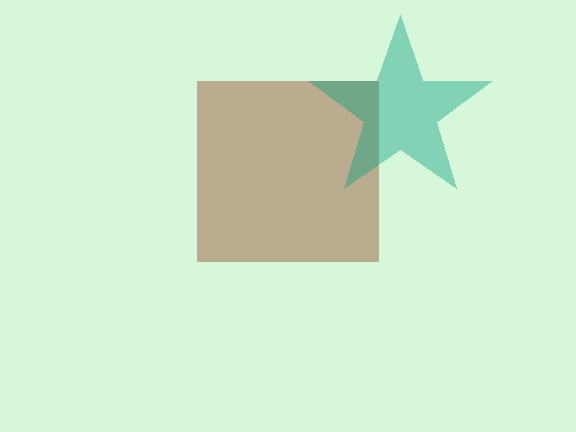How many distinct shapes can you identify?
There are 2 distinct shapes: a brown square, a teal star.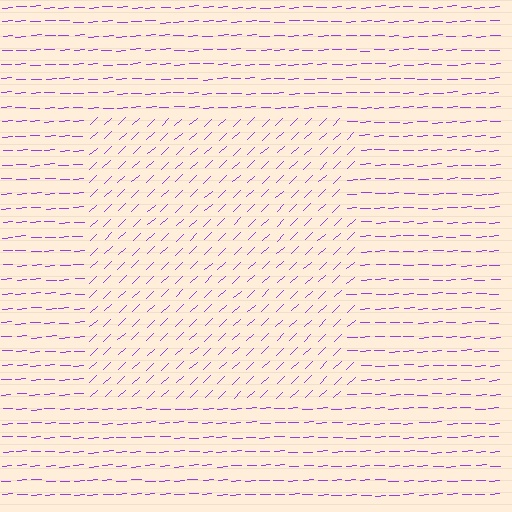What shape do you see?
I see a rectangle.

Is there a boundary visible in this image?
Yes, there is a texture boundary formed by a change in line orientation.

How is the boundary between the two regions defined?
The boundary is defined purely by a change in line orientation (approximately 40 degrees difference). All lines are the same color and thickness.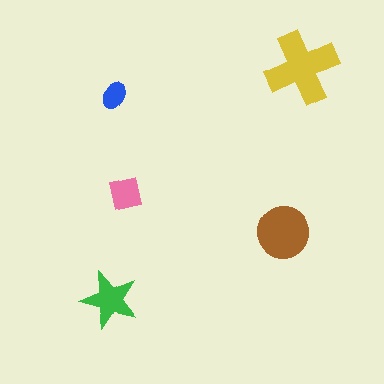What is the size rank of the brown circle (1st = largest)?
2nd.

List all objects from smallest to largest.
The blue ellipse, the pink square, the green star, the brown circle, the yellow cross.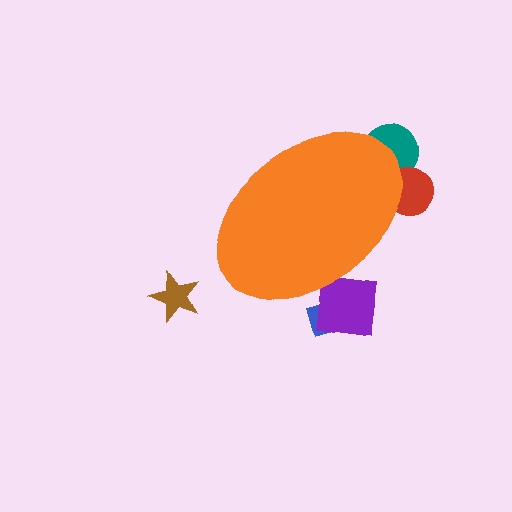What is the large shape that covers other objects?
An orange ellipse.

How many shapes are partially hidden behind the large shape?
4 shapes are partially hidden.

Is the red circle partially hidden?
Yes, the red circle is partially hidden behind the orange ellipse.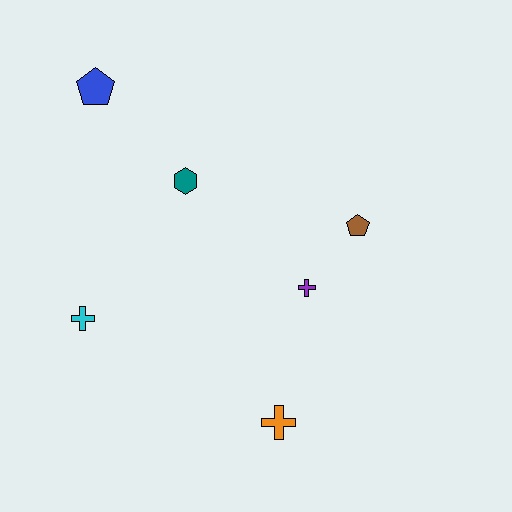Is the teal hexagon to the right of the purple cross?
No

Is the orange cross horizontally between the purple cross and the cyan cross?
Yes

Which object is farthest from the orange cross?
The blue pentagon is farthest from the orange cross.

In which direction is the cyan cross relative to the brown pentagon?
The cyan cross is to the left of the brown pentagon.